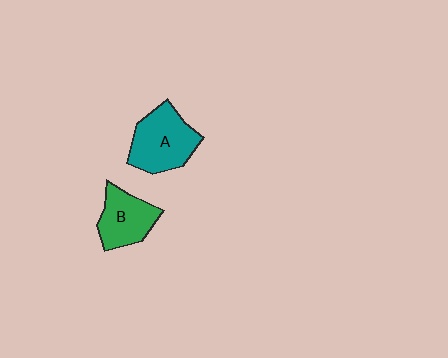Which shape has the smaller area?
Shape B (green).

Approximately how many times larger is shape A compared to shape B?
Approximately 1.3 times.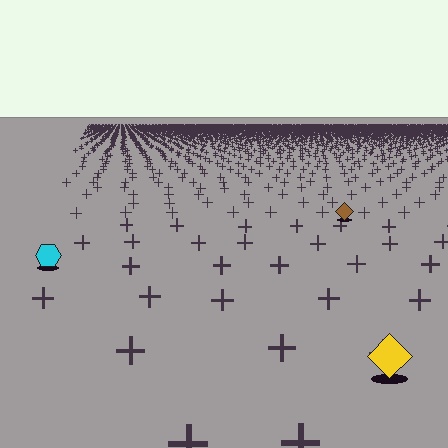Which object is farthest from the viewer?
The brown diamond is farthest from the viewer. It appears smaller and the ground texture around it is denser.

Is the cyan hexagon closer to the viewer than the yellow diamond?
No. The yellow diamond is closer — you can tell from the texture gradient: the ground texture is coarser near it.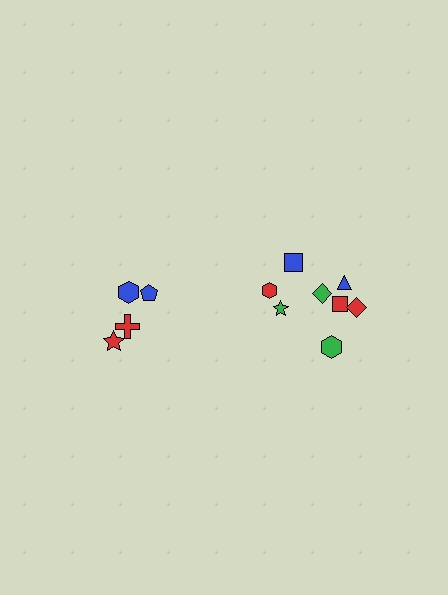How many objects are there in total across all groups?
There are 12 objects.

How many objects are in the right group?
There are 8 objects.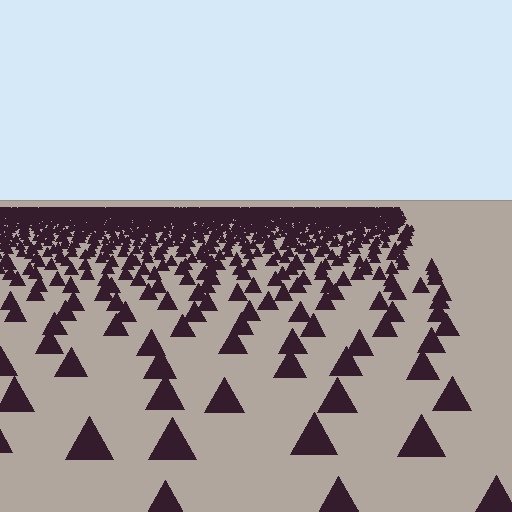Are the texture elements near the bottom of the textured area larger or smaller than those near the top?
Larger. Near the bottom, elements are closer to the viewer and appear at a bigger on-screen size.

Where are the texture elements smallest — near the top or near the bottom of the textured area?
Near the top.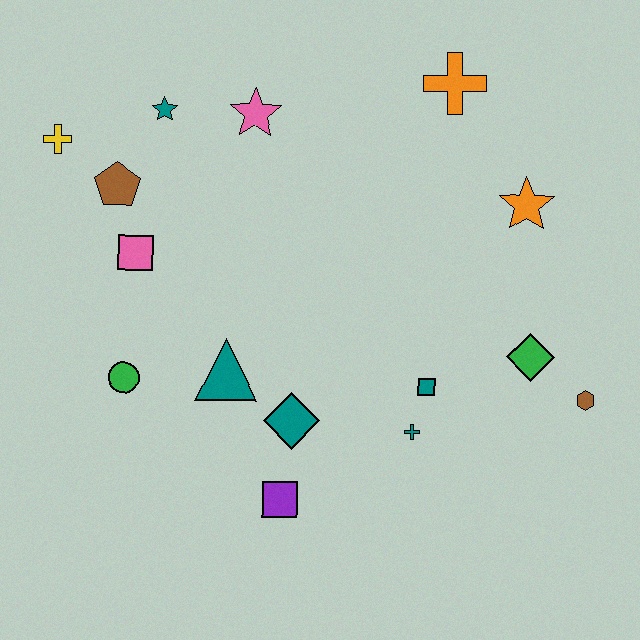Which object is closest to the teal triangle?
The teal diamond is closest to the teal triangle.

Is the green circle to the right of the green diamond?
No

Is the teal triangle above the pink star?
No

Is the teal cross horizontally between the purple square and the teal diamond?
No